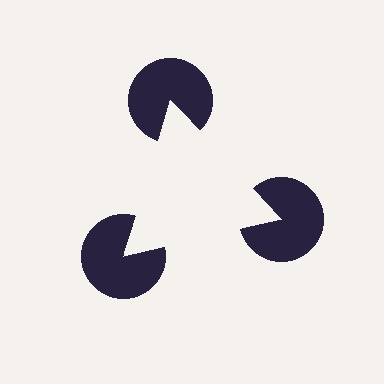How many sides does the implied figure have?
3 sides.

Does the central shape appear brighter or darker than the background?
It typically appears slightly brighter than the background, even though no actual brightness change is drawn.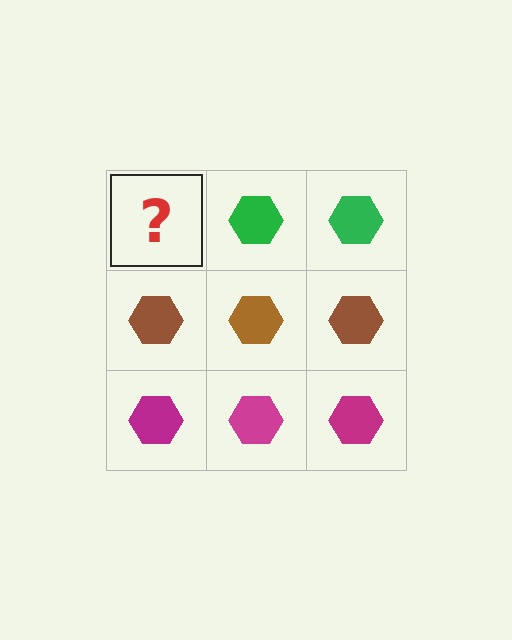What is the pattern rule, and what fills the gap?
The rule is that each row has a consistent color. The gap should be filled with a green hexagon.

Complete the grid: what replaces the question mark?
The question mark should be replaced with a green hexagon.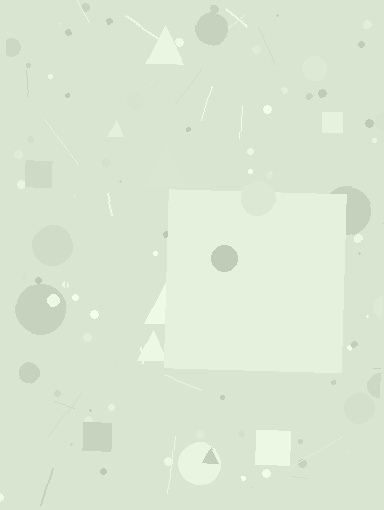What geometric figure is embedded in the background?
A square is embedded in the background.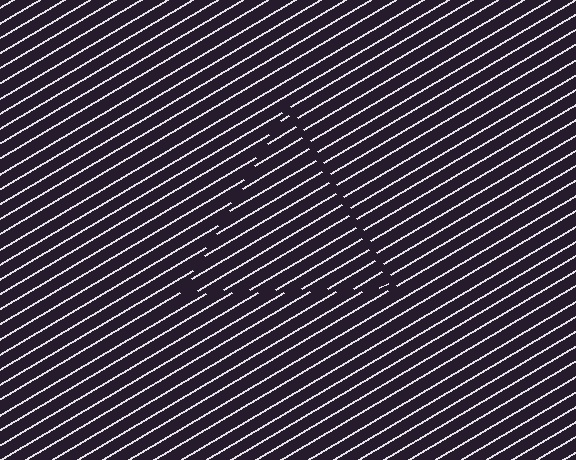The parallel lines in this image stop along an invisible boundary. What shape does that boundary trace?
An illusory triangle. The interior of the shape contains the same grating, shifted by half a period — the contour is defined by the phase discontinuity where line-ends from the inner and outer gratings abut.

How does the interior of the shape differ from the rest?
The interior of the shape contains the same grating, shifted by half a period — the contour is defined by the phase discontinuity where line-ends from the inner and outer gratings abut.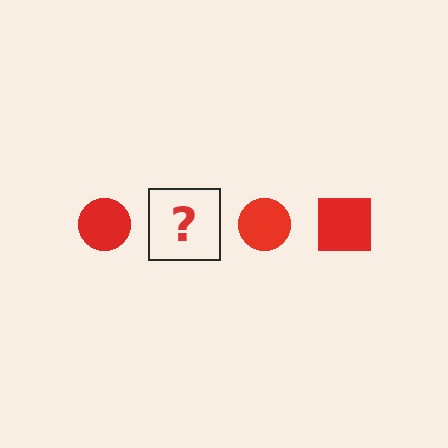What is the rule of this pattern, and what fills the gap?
The rule is that the pattern cycles through circle, square shapes in red. The gap should be filled with a red square.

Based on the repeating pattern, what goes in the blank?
The blank should be a red square.